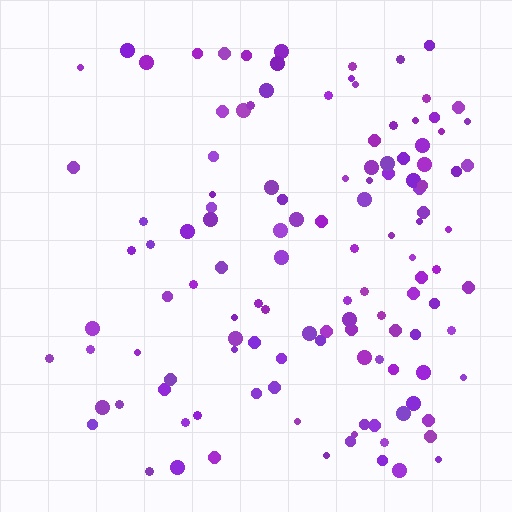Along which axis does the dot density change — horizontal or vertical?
Horizontal.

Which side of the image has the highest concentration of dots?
The right.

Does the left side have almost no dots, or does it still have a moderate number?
Still a moderate number, just noticeably fewer than the right.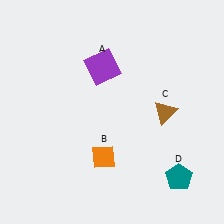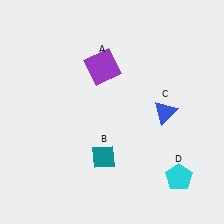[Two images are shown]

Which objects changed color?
B changed from orange to teal. C changed from brown to blue. D changed from teal to cyan.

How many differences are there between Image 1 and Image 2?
There are 3 differences between the two images.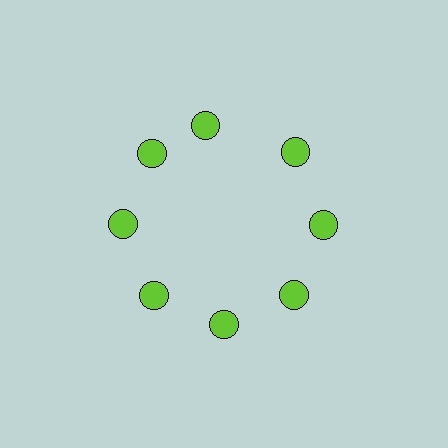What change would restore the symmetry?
The symmetry would be restored by rotating it back into even spacing with its neighbors so that all 8 circles sit at equal angles and equal distance from the center.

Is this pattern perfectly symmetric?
No. The 8 lime circles are arranged in a ring, but one element near the 12 o'clock position is rotated out of alignment along the ring, breaking the 8-fold rotational symmetry.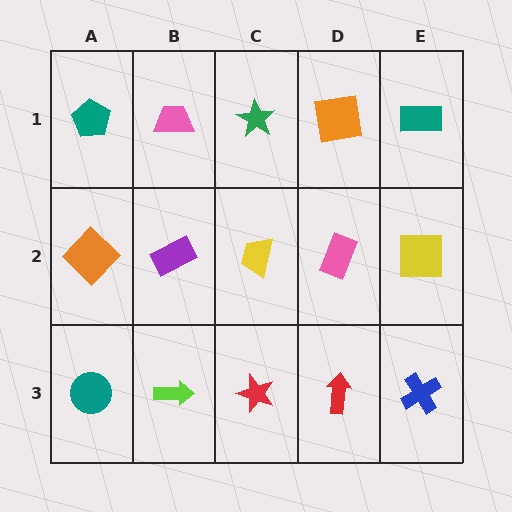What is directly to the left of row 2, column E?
A pink rectangle.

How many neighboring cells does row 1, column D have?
3.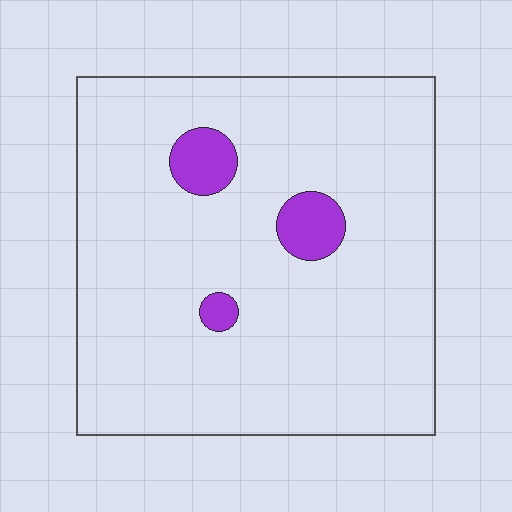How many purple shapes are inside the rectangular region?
3.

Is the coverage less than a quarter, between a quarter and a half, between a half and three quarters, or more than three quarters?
Less than a quarter.